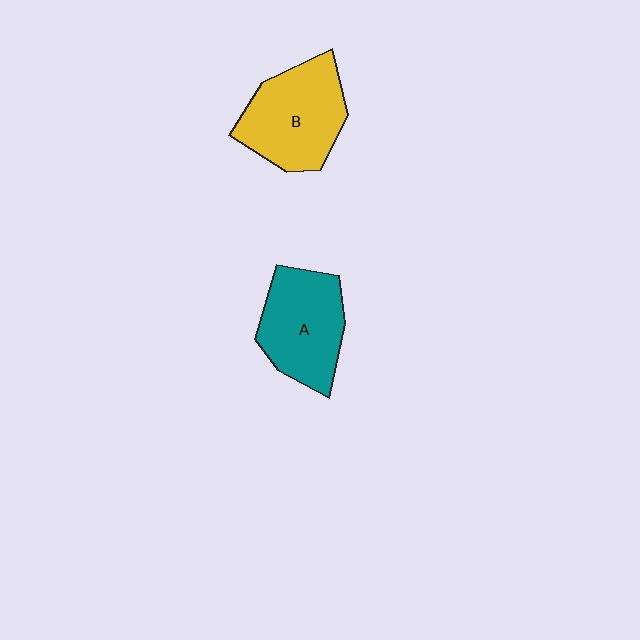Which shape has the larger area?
Shape B (yellow).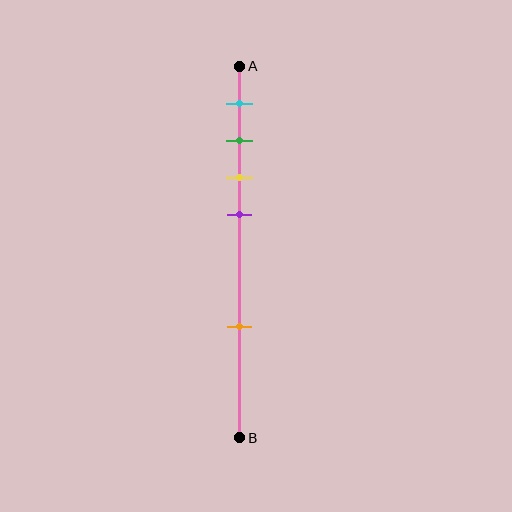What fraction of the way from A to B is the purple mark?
The purple mark is approximately 40% (0.4) of the way from A to B.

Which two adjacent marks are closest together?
The green and yellow marks are the closest adjacent pair.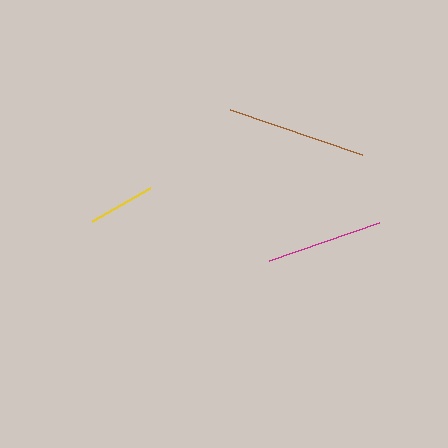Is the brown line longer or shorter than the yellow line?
The brown line is longer than the yellow line.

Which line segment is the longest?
The brown line is the longest at approximately 140 pixels.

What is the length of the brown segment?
The brown segment is approximately 140 pixels long.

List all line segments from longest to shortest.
From longest to shortest: brown, magenta, yellow.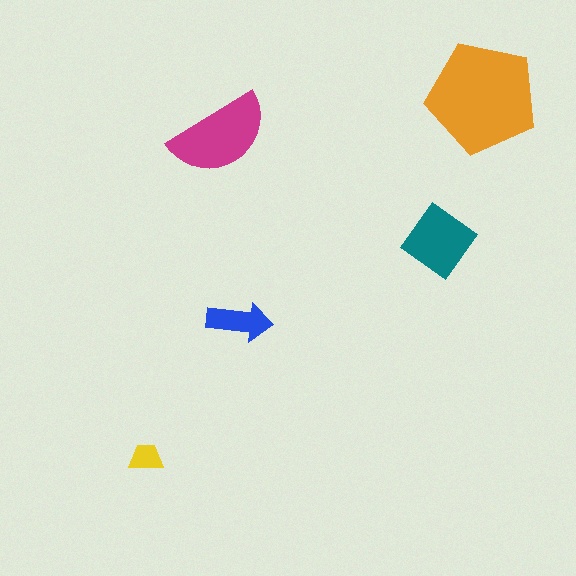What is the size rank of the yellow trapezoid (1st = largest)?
5th.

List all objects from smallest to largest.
The yellow trapezoid, the blue arrow, the teal diamond, the magenta semicircle, the orange pentagon.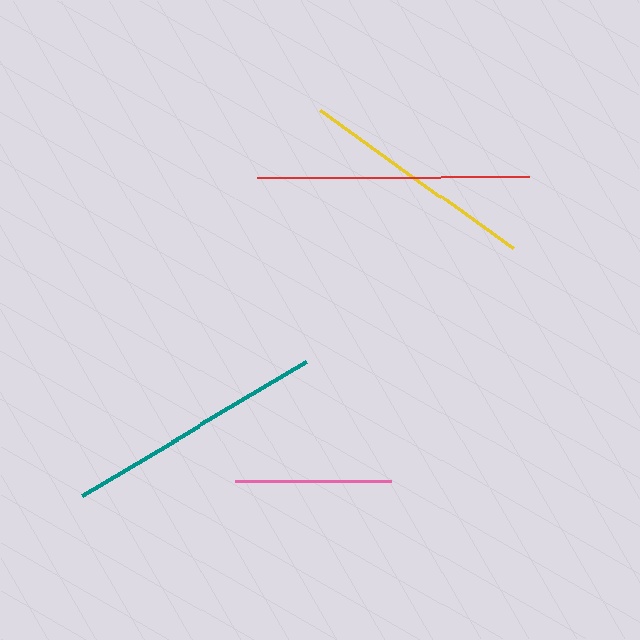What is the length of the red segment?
The red segment is approximately 272 pixels long.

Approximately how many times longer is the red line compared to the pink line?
The red line is approximately 1.7 times the length of the pink line.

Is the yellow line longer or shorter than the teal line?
The teal line is longer than the yellow line.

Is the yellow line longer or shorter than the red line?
The red line is longer than the yellow line.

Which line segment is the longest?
The red line is the longest at approximately 272 pixels.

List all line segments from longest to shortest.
From longest to shortest: red, teal, yellow, pink.